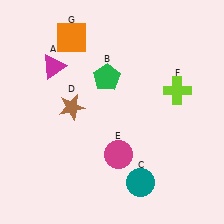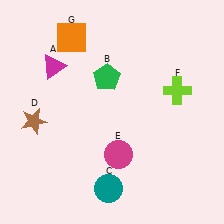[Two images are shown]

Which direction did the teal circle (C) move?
The teal circle (C) moved left.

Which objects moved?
The objects that moved are: the teal circle (C), the brown star (D).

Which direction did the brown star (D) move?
The brown star (D) moved left.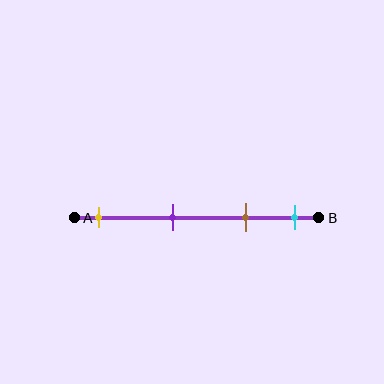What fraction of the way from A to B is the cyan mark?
The cyan mark is approximately 90% (0.9) of the way from A to B.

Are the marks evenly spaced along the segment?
No, the marks are not evenly spaced.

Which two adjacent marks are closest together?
The brown and cyan marks are the closest adjacent pair.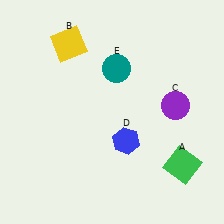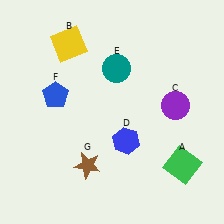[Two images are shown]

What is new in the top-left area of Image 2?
A blue pentagon (F) was added in the top-left area of Image 2.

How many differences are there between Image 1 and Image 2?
There are 2 differences between the two images.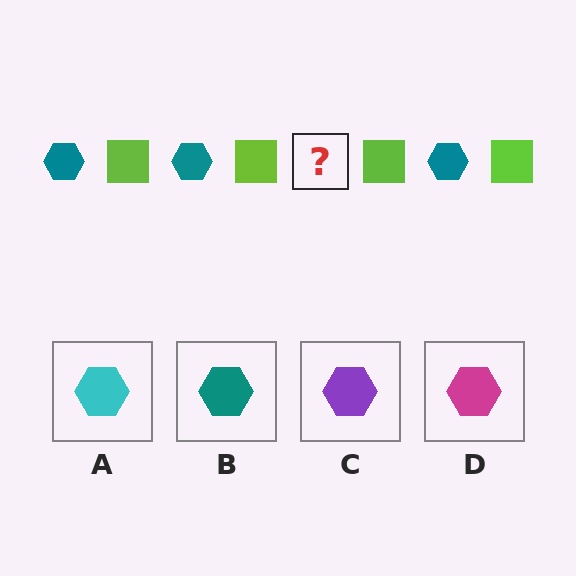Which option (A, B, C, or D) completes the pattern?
B.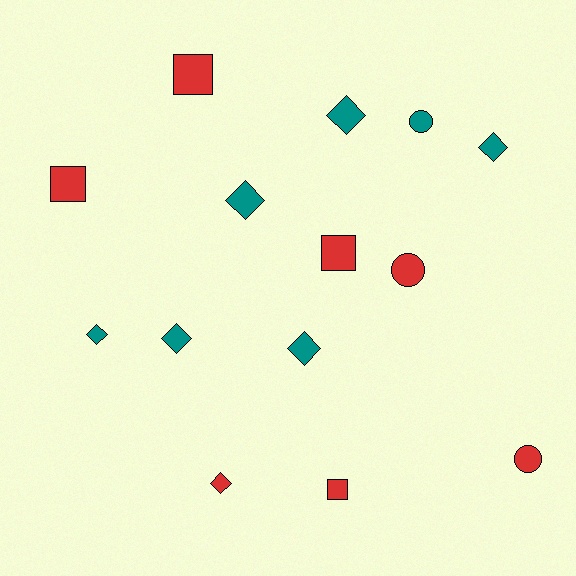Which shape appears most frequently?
Diamond, with 7 objects.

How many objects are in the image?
There are 14 objects.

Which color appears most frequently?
Teal, with 7 objects.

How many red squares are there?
There are 4 red squares.